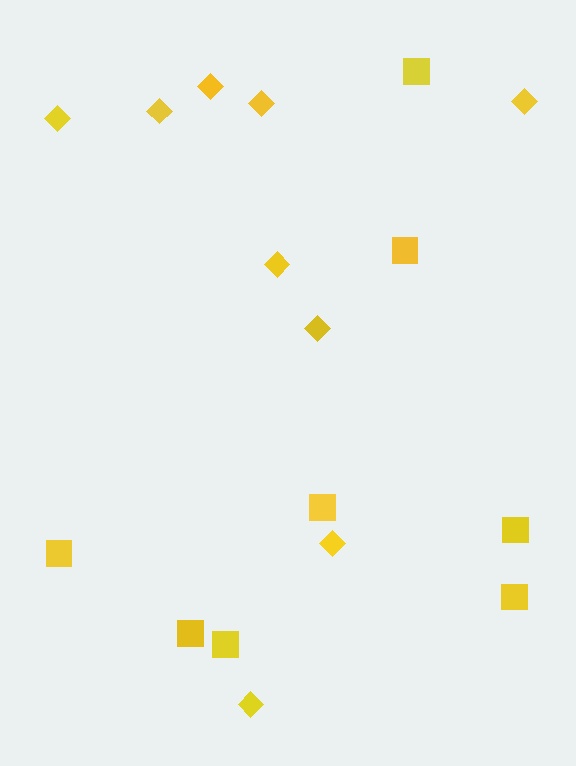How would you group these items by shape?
There are 2 groups: one group of squares (8) and one group of diamonds (9).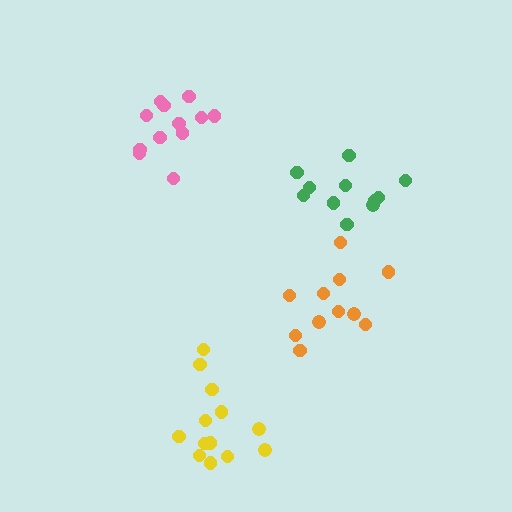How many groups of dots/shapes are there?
There are 4 groups.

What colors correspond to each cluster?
The clusters are colored: pink, green, orange, yellow.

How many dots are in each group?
Group 1: 12 dots, Group 2: 11 dots, Group 3: 11 dots, Group 4: 13 dots (47 total).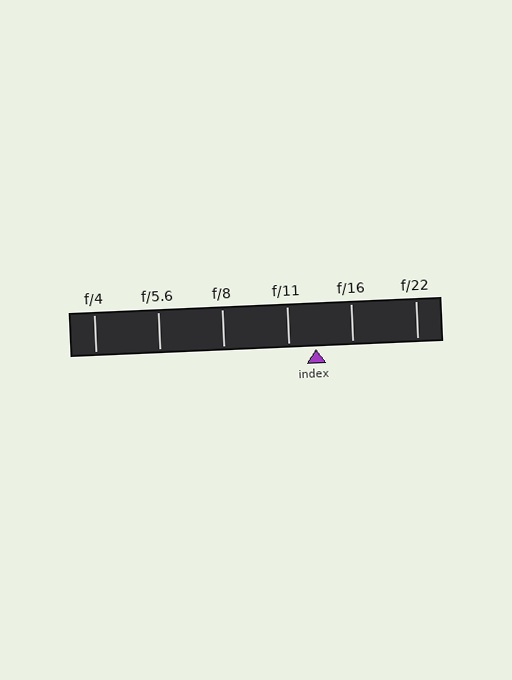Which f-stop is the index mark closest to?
The index mark is closest to f/11.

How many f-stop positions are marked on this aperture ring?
There are 6 f-stop positions marked.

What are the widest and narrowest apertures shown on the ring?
The widest aperture shown is f/4 and the narrowest is f/22.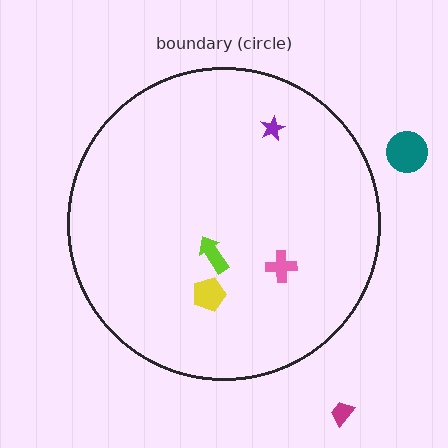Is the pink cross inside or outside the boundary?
Inside.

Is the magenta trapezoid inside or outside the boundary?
Outside.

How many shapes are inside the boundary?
4 inside, 2 outside.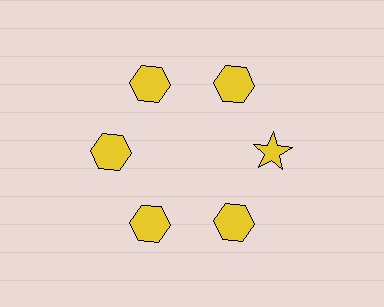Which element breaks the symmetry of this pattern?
The yellow star at roughly the 3 o'clock position breaks the symmetry. All other shapes are yellow hexagons.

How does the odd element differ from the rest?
It has a different shape: star instead of hexagon.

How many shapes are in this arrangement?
There are 6 shapes arranged in a ring pattern.